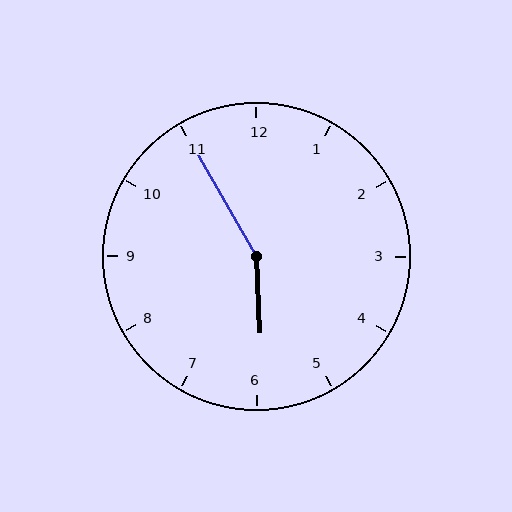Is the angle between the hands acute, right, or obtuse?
It is obtuse.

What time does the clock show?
5:55.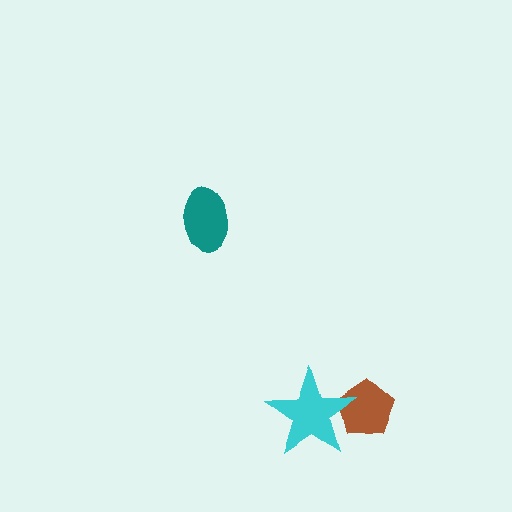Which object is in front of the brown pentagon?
The cyan star is in front of the brown pentagon.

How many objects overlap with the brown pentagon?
1 object overlaps with the brown pentagon.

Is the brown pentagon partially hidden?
Yes, it is partially covered by another shape.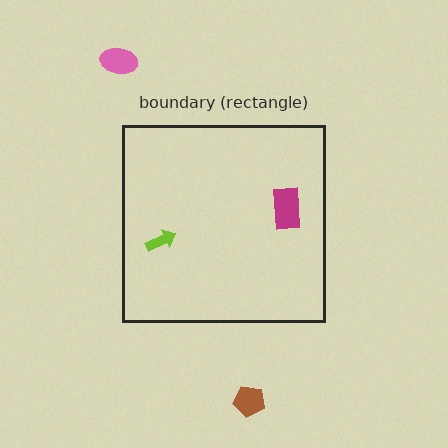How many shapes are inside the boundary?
2 inside, 2 outside.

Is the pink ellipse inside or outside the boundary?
Outside.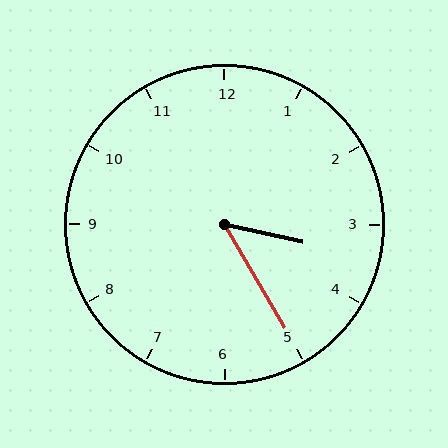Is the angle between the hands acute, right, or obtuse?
It is acute.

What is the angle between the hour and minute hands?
Approximately 48 degrees.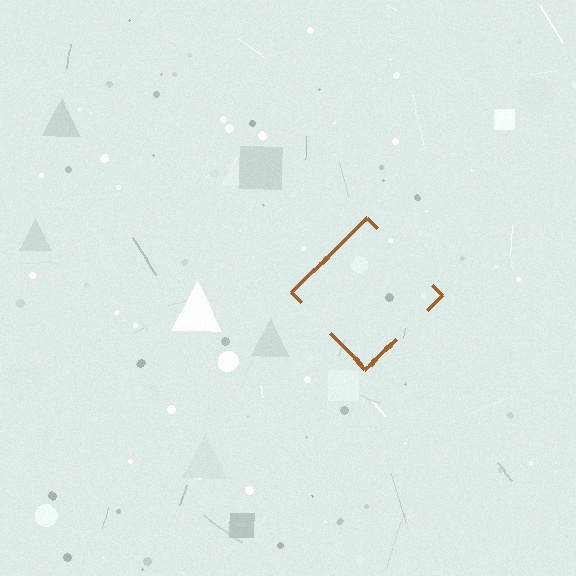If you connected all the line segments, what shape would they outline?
They would outline a diamond.